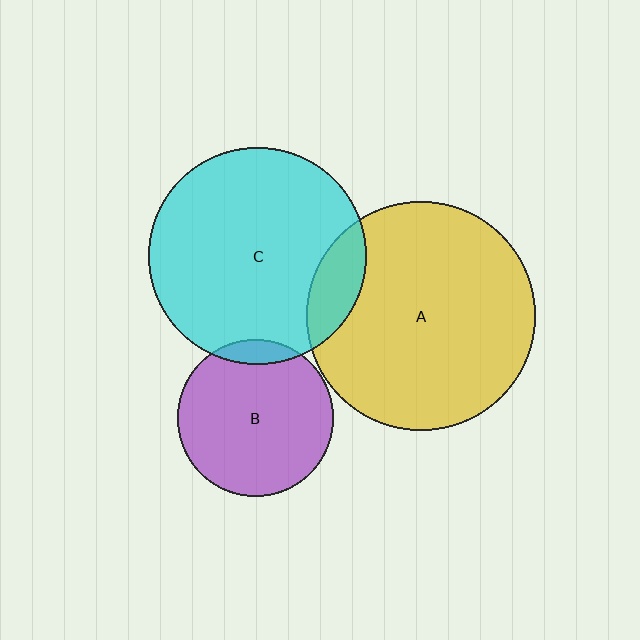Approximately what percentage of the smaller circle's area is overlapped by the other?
Approximately 10%.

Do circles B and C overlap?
Yes.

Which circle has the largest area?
Circle A (yellow).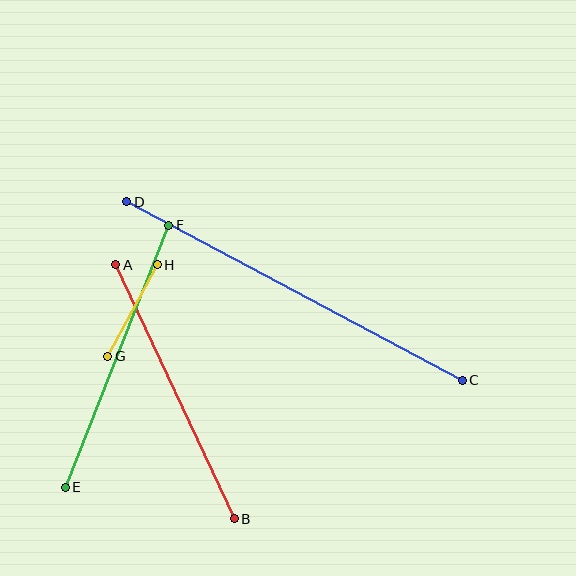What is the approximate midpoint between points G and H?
The midpoint is at approximately (133, 310) pixels.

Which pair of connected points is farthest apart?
Points C and D are farthest apart.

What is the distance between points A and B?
The distance is approximately 280 pixels.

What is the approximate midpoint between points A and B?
The midpoint is at approximately (175, 392) pixels.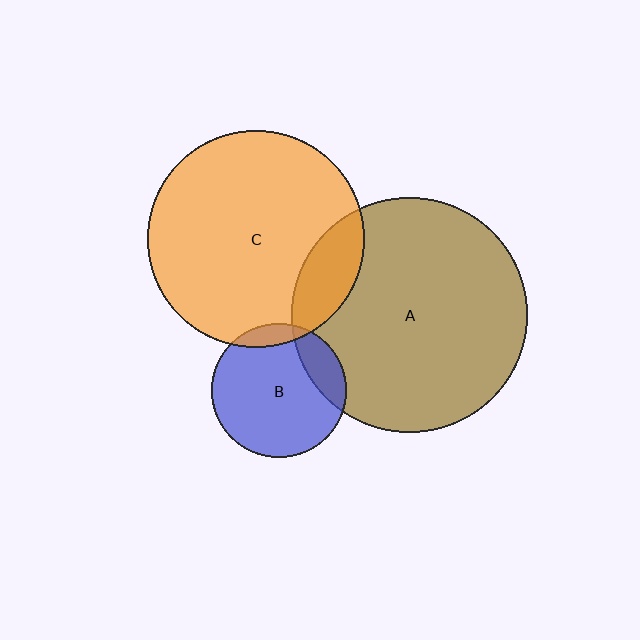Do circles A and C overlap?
Yes.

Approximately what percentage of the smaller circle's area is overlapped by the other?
Approximately 15%.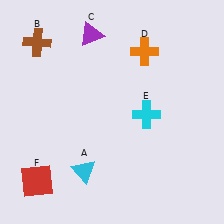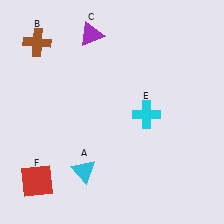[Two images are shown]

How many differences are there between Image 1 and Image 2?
There is 1 difference between the two images.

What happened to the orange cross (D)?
The orange cross (D) was removed in Image 2. It was in the top-right area of Image 1.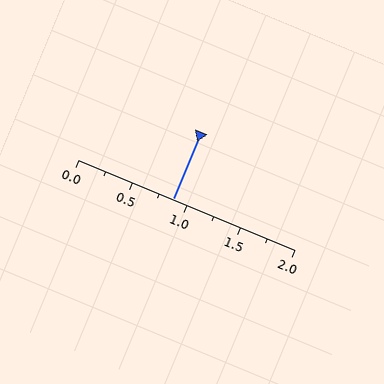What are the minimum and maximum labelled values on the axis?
The axis runs from 0.0 to 2.0.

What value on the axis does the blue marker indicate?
The marker indicates approximately 0.88.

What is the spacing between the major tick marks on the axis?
The major ticks are spaced 0.5 apart.